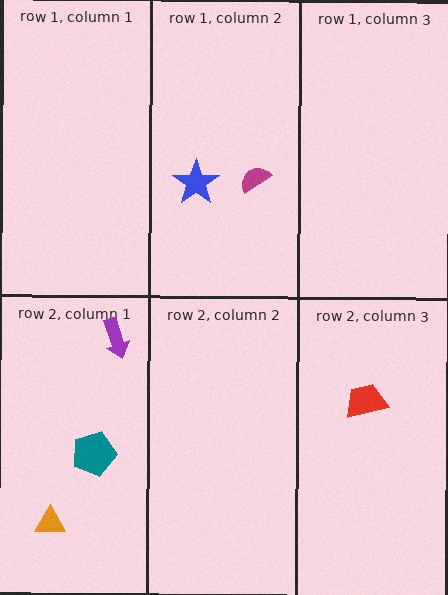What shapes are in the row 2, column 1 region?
The purple arrow, the orange triangle, the teal pentagon.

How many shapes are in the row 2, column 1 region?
3.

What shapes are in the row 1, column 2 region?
The magenta semicircle, the blue star.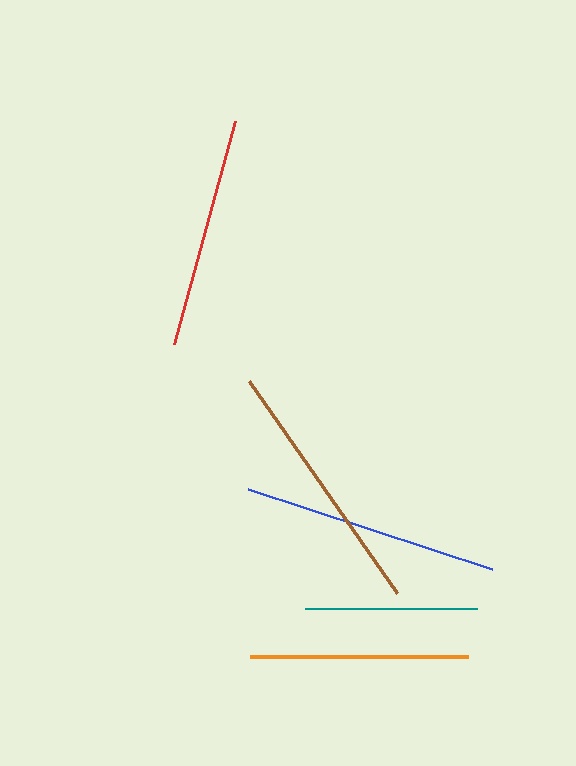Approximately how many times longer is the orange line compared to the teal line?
The orange line is approximately 1.3 times the length of the teal line.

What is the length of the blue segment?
The blue segment is approximately 257 pixels long.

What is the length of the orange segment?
The orange segment is approximately 218 pixels long.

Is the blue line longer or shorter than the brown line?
The brown line is longer than the blue line.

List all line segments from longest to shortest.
From longest to shortest: brown, blue, red, orange, teal.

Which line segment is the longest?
The brown line is the longest at approximately 258 pixels.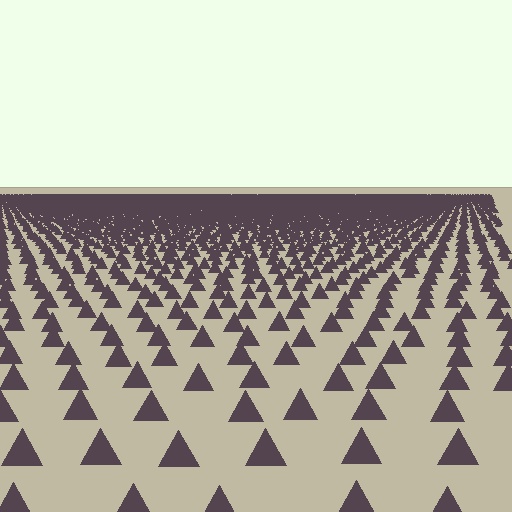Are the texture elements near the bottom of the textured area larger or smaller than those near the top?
Larger. Near the bottom, elements are closer to the viewer and appear at a bigger on-screen size.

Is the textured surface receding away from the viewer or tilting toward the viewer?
The surface is receding away from the viewer. Texture elements get smaller and denser toward the top.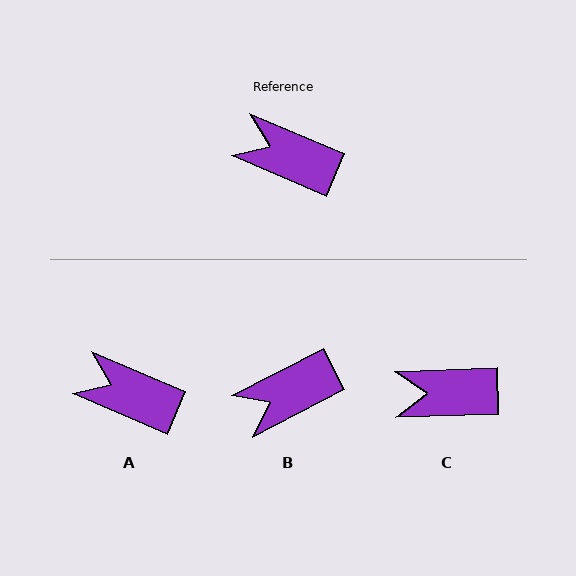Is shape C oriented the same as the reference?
No, it is off by about 25 degrees.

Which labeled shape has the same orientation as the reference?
A.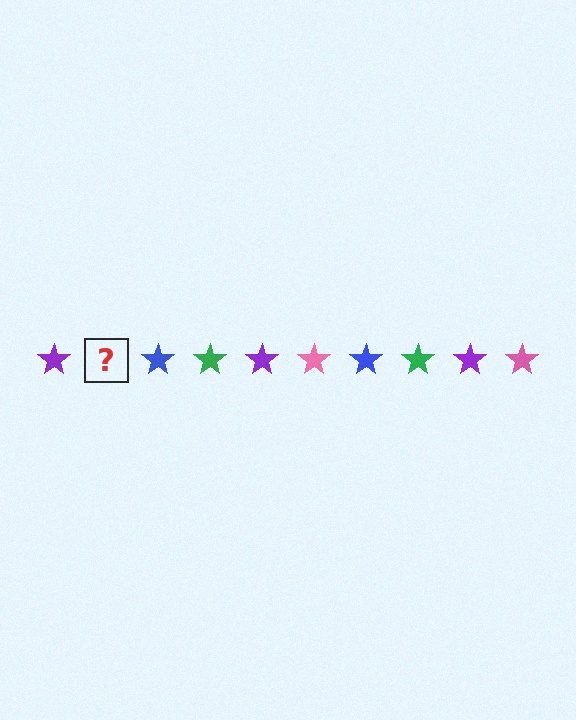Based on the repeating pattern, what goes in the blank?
The blank should be a pink star.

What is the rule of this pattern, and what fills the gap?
The rule is that the pattern cycles through purple, pink, blue, green stars. The gap should be filled with a pink star.